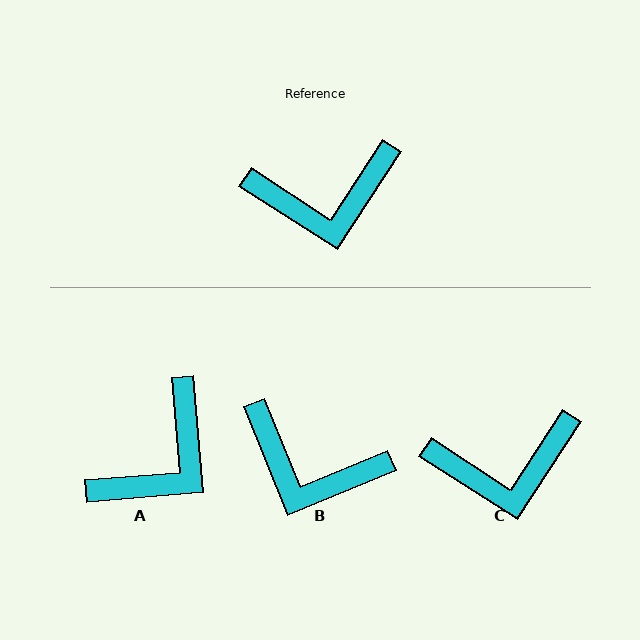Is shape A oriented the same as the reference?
No, it is off by about 38 degrees.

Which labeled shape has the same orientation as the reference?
C.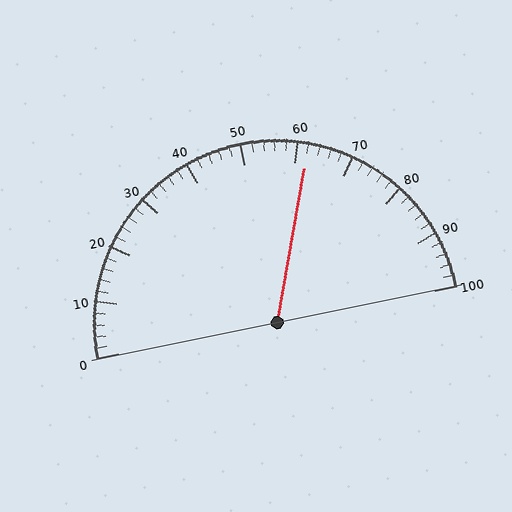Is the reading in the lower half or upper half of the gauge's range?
The reading is in the upper half of the range (0 to 100).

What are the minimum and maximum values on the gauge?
The gauge ranges from 0 to 100.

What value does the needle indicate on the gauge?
The needle indicates approximately 62.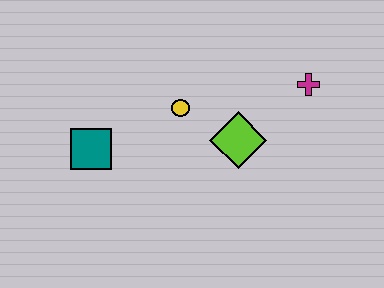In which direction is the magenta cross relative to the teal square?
The magenta cross is to the right of the teal square.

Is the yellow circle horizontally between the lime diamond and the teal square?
Yes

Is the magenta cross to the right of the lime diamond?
Yes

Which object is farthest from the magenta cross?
The teal square is farthest from the magenta cross.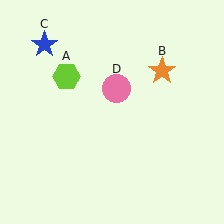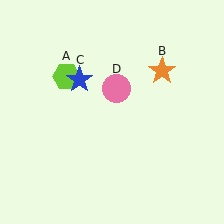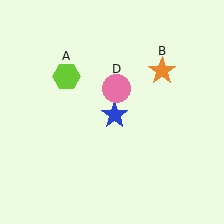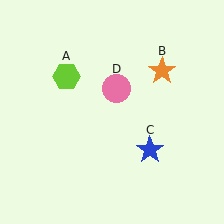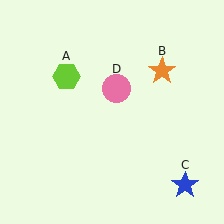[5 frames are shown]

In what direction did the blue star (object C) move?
The blue star (object C) moved down and to the right.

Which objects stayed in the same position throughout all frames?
Lime hexagon (object A) and orange star (object B) and pink circle (object D) remained stationary.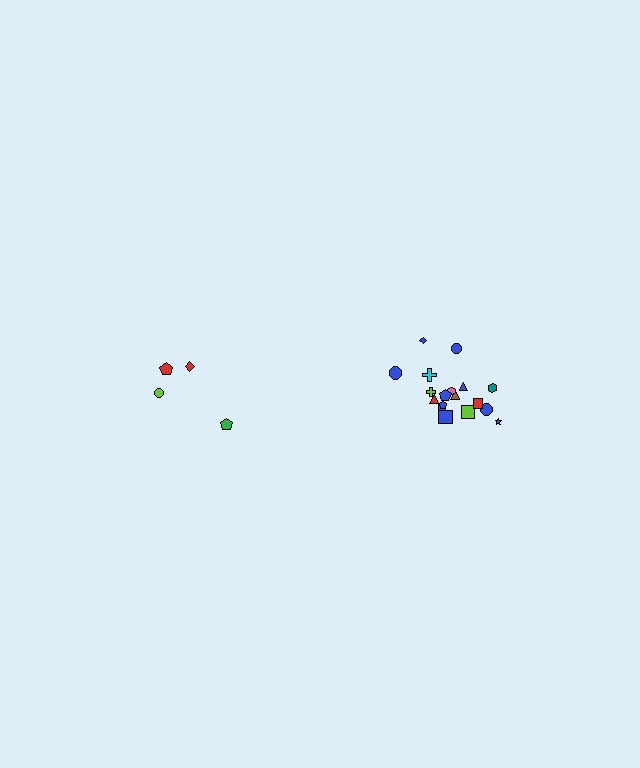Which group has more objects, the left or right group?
The right group.